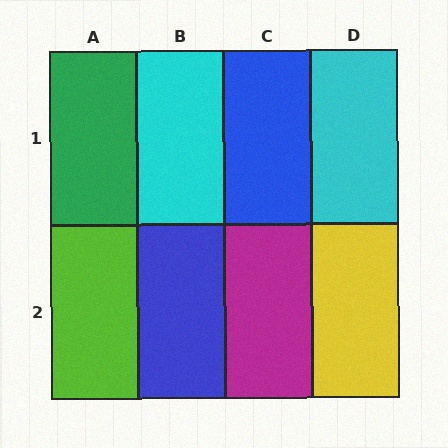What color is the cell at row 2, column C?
Magenta.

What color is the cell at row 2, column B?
Blue.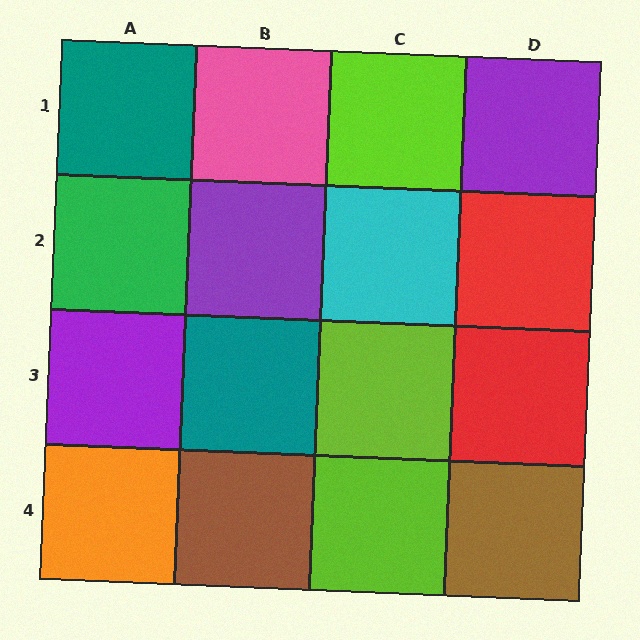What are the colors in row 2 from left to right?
Green, purple, cyan, red.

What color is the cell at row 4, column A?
Orange.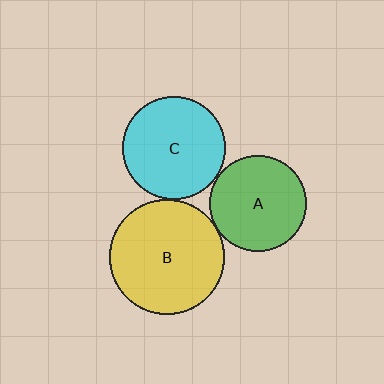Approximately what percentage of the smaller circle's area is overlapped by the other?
Approximately 5%.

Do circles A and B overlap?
Yes.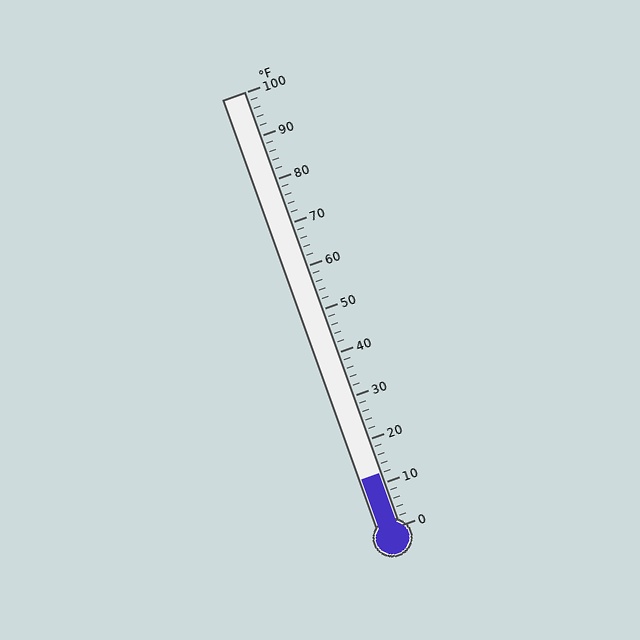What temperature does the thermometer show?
The thermometer shows approximately 12°F.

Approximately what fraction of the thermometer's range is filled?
The thermometer is filled to approximately 10% of its range.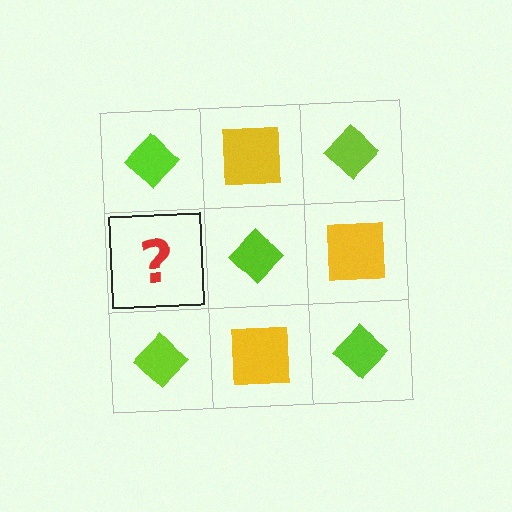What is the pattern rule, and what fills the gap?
The rule is that it alternates lime diamond and yellow square in a checkerboard pattern. The gap should be filled with a yellow square.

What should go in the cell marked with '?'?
The missing cell should contain a yellow square.